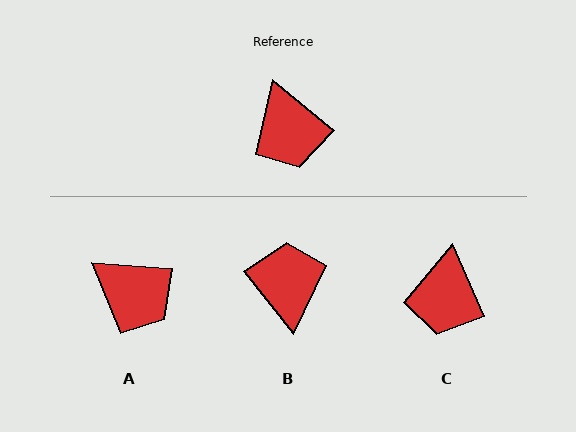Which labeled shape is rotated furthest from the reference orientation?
B, about 168 degrees away.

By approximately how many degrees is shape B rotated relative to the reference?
Approximately 168 degrees counter-clockwise.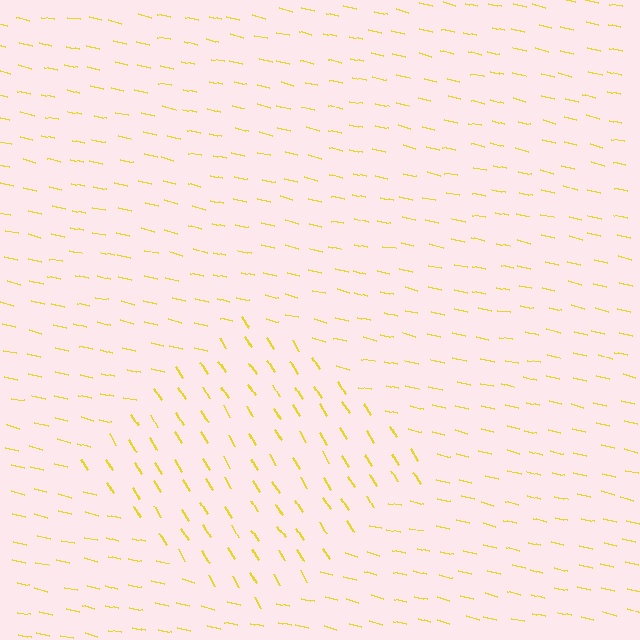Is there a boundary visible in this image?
Yes, there is a texture boundary formed by a change in line orientation.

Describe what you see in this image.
The image is filled with small yellow line segments. A diamond region in the image has lines oriented differently from the surrounding lines, creating a visible texture boundary.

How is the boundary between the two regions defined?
The boundary is defined purely by a change in line orientation (approximately 45 degrees difference). All lines are the same color and thickness.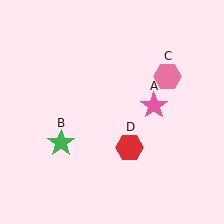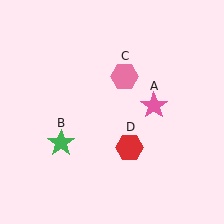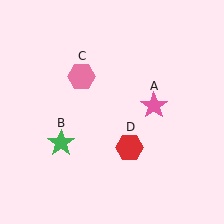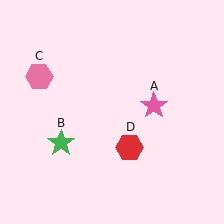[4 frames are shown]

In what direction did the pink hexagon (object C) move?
The pink hexagon (object C) moved left.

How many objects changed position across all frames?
1 object changed position: pink hexagon (object C).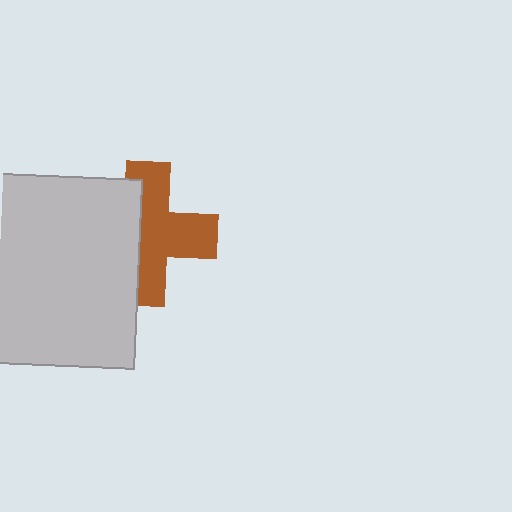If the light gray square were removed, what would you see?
You would see the complete brown cross.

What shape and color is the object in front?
The object in front is a light gray square.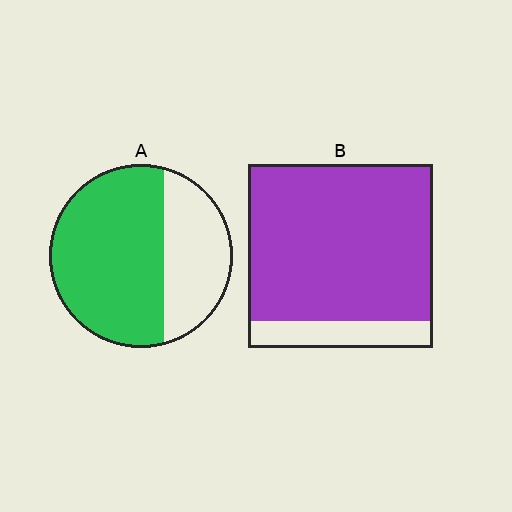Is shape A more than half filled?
Yes.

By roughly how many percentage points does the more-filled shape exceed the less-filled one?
By roughly 20 percentage points (B over A).